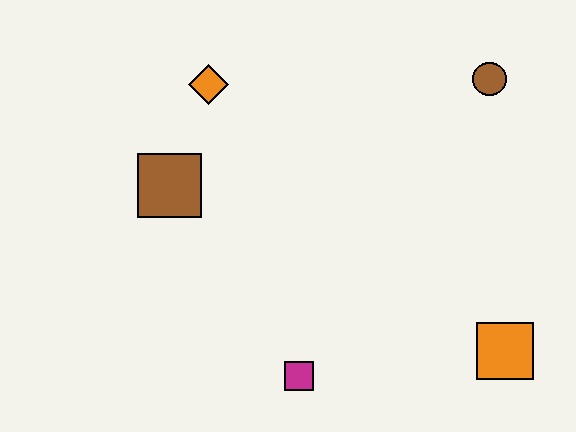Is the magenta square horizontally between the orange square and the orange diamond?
Yes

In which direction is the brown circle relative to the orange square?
The brown circle is above the orange square.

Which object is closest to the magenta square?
The orange square is closest to the magenta square.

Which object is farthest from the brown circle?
The magenta square is farthest from the brown circle.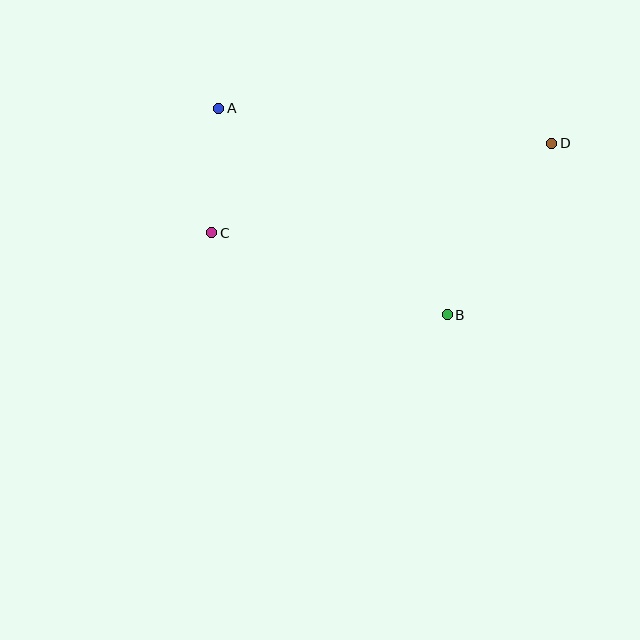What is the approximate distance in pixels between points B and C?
The distance between B and C is approximately 250 pixels.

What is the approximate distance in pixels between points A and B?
The distance between A and B is approximately 308 pixels.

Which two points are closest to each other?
Points A and C are closest to each other.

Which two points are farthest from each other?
Points C and D are farthest from each other.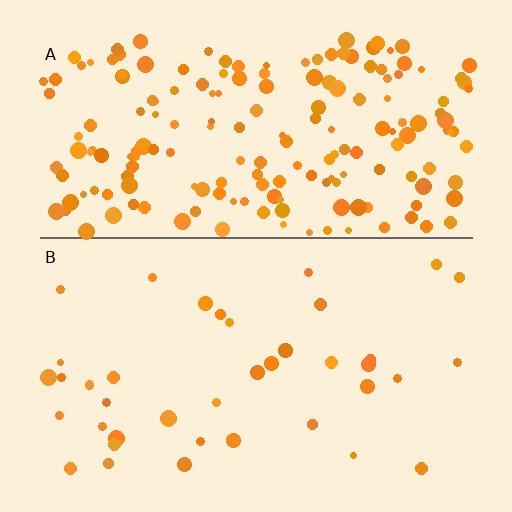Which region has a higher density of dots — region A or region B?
A (the top).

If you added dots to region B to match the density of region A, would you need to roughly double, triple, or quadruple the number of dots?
Approximately quadruple.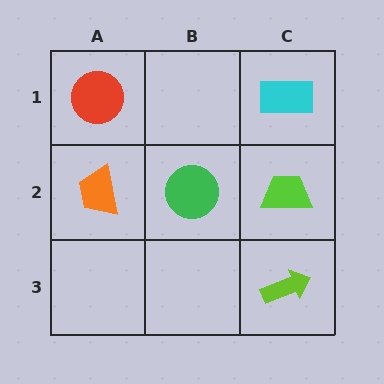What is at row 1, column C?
A cyan rectangle.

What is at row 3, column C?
A lime arrow.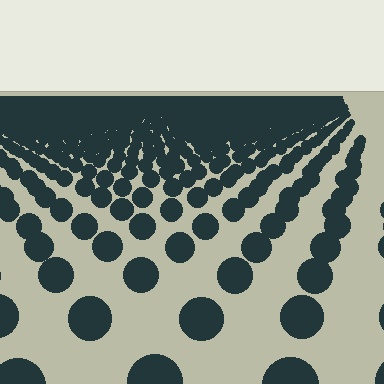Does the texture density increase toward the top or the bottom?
Density increases toward the top.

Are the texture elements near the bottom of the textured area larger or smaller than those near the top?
Larger. Near the bottom, elements are closer to the viewer and appear at a bigger on-screen size.